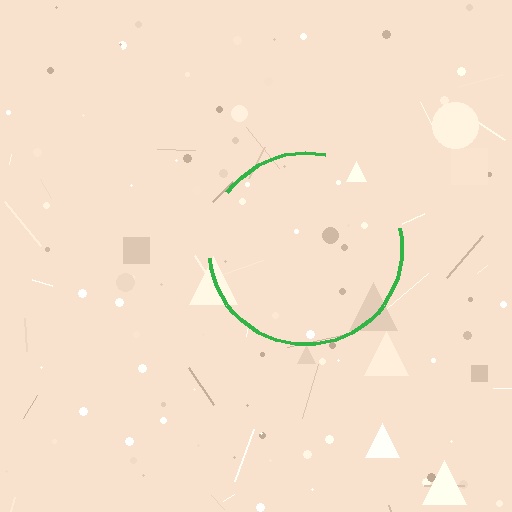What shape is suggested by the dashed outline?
The dashed outline suggests a circle.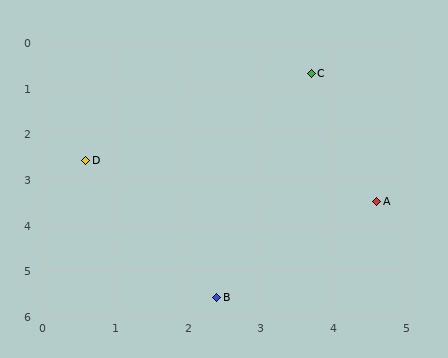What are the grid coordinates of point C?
Point C is at approximately (3.7, 0.7).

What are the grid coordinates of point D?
Point D is at approximately (0.6, 2.6).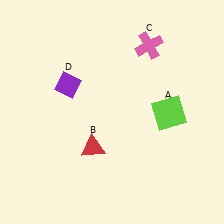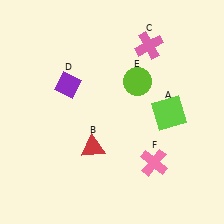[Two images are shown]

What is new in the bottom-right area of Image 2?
A pink cross (F) was added in the bottom-right area of Image 2.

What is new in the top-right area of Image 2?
A lime circle (E) was added in the top-right area of Image 2.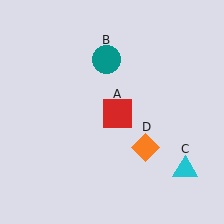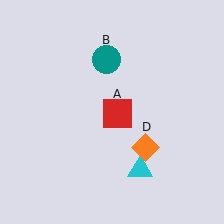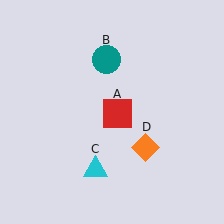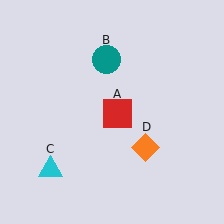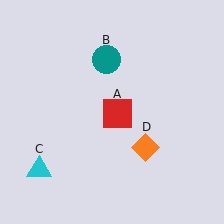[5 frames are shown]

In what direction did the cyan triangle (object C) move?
The cyan triangle (object C) moved left.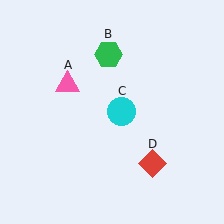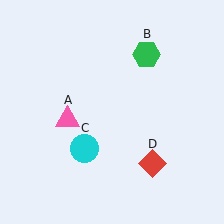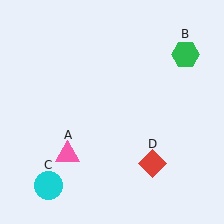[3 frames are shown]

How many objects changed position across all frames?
3 objects changed position: pink triangle (object A), green hexagon (object B), cyan circle (object C).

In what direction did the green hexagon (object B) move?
The green hexagon (object B) moved right.